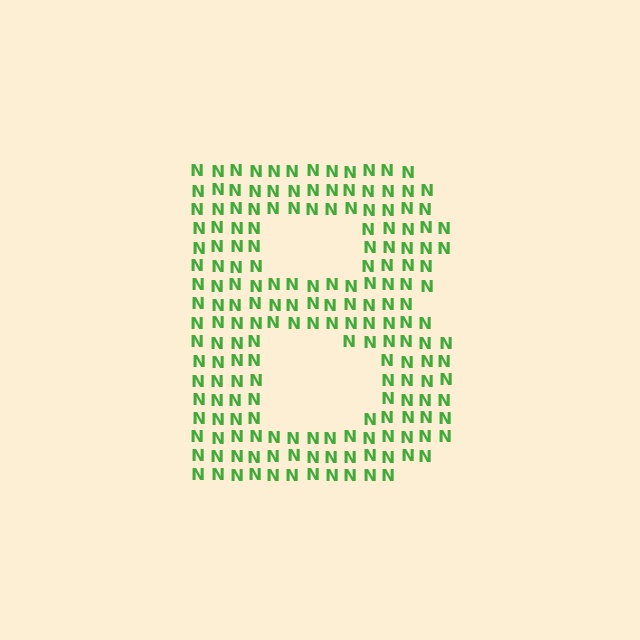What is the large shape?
The large shape is the letter B.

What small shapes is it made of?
It is made of small letter N's.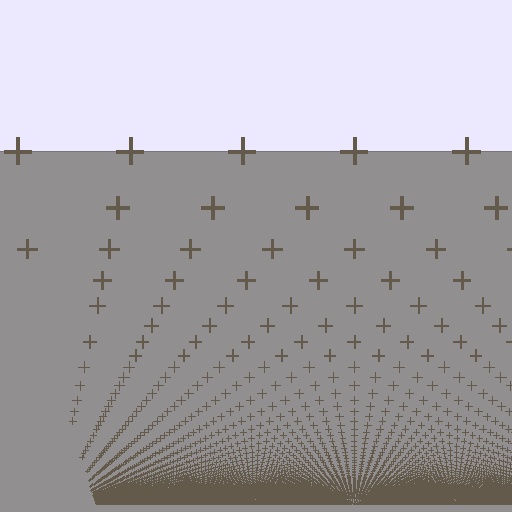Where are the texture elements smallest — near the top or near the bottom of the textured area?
Near the bottom.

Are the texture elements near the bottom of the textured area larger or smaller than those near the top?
Smaller. The gradient is inverted — elements near the bottom are smaller and denser.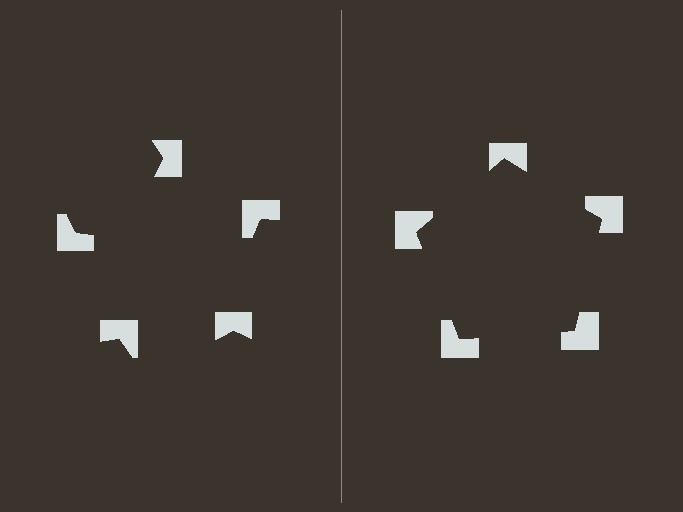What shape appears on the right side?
An illusory pentagon.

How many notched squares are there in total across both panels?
10 — 5 on each side.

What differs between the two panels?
The notched squares are positioned identically on both sides; only the wedge orientations differ. On the right they align to a pentagon; on the left they are misaligned.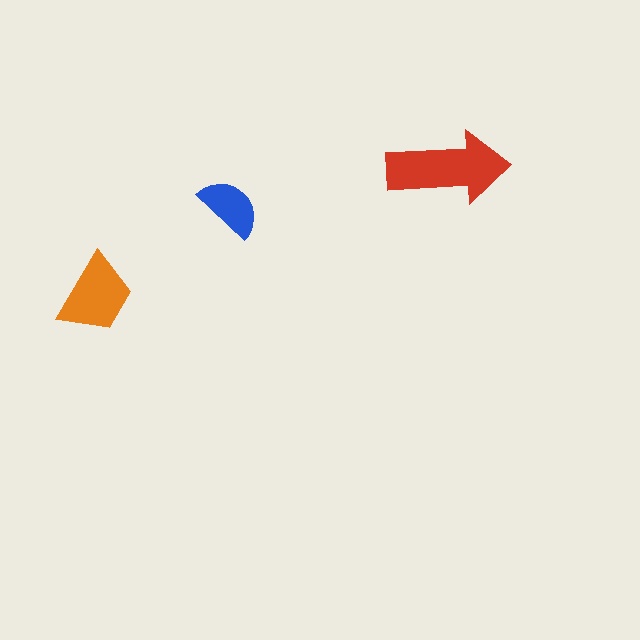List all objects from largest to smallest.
The red arrow, the orange trapezoid, the blue semicircle.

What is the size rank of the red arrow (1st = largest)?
1st.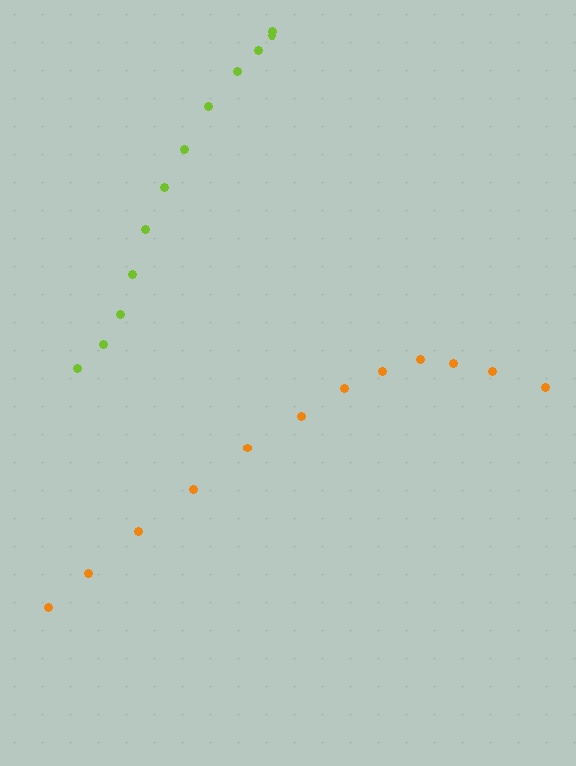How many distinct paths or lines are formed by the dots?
There are 2 distinct paths.